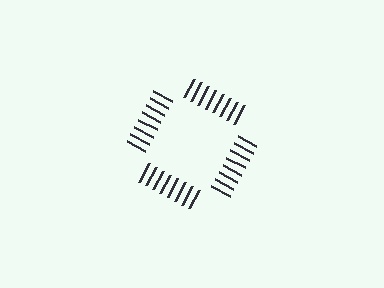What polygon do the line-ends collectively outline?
An illusory square — the line segments terminate on its edges but no continuous stroke is drawn.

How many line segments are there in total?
32 — 8 along each of the 4 edges.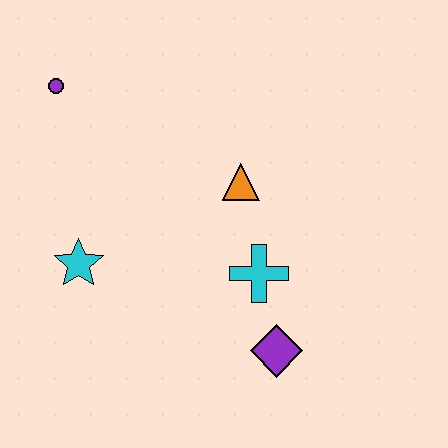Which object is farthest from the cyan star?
The purple diamond is farthest from the cyan star.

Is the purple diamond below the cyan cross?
Yes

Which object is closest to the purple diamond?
The cyan cross is closest to the purple diamond.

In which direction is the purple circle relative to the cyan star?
The purple circle is above the cyan star.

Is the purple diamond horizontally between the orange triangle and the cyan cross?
No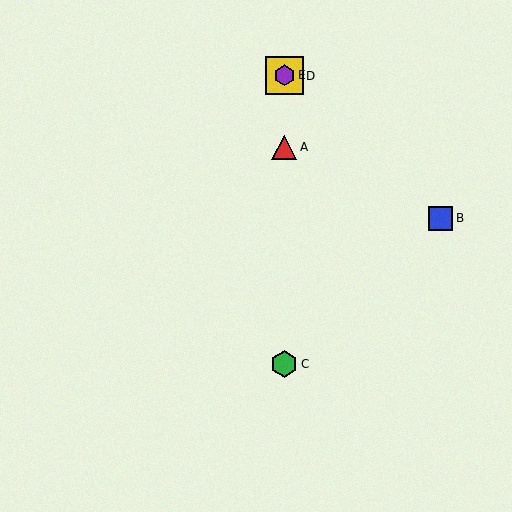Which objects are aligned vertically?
Objects A, C, D, E are aligned vertically.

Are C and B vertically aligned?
No, C is at x≈284 and B is at x≈441.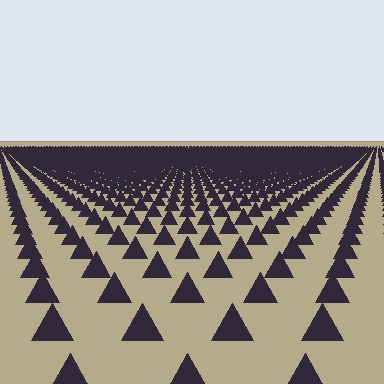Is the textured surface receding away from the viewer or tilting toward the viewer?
The surface is receding away from the viewer. Texture elements get smaller and denser toward the top.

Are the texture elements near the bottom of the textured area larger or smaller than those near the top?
Larger. Near the bottom, elements are closer to the viewer and appear at a bigger on-screen size.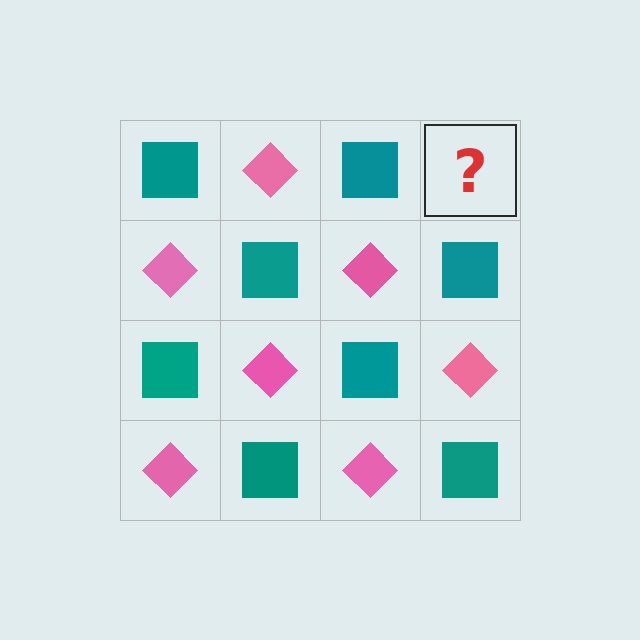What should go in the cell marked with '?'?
The missing cell should contain a pink diamond.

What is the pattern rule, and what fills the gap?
The rule is that it alternates teal square and pink diamond in a checkerboard pattern. The gap should be filled with a pink diamond.